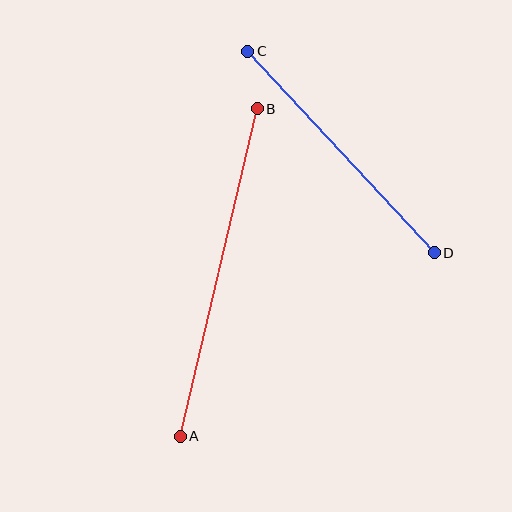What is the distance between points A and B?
The distance is approximately 337 pixels.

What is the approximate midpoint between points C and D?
The midpoint is at approximately (341, 152) pixels.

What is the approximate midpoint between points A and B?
The midpoint is at approximately (219, 273) pixels.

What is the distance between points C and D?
The distance is approximately 275 pixels.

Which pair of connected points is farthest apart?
Points A and B are farthest apart.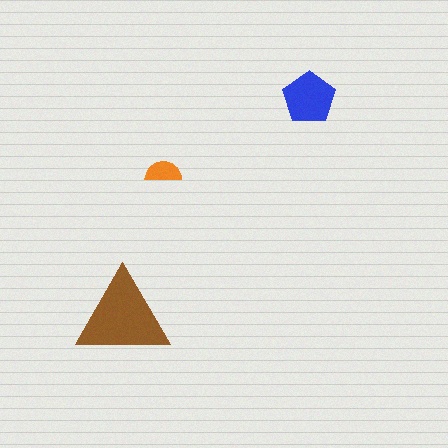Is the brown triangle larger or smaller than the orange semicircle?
Larger.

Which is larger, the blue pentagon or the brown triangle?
The brown triangle.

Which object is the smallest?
The orange semicircle.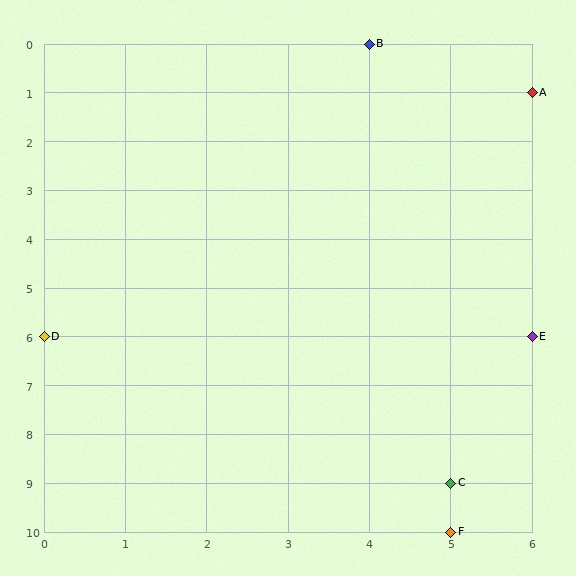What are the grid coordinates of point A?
Point A is at grid coordinates (6, 1).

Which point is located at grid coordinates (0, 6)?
Point D is at (0, 6).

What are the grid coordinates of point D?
Point D is at grid coordinates (0, 6).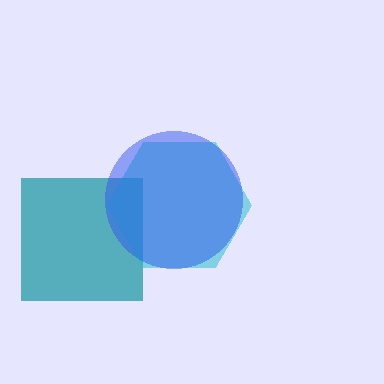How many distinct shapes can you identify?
There are 3 distinct shapes: a teal square, a cyan hexagon, a blue circle.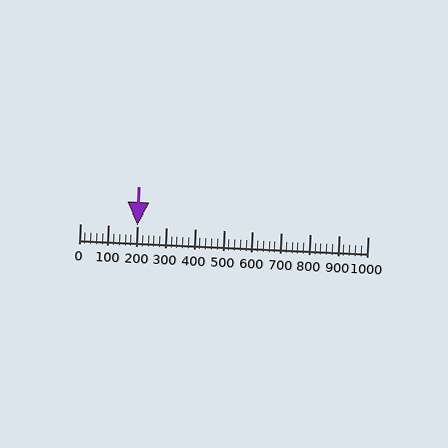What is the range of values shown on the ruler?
The ruler shows values from 0 to 1000.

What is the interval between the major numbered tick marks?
The major tick marks are spaced 100 units apart.